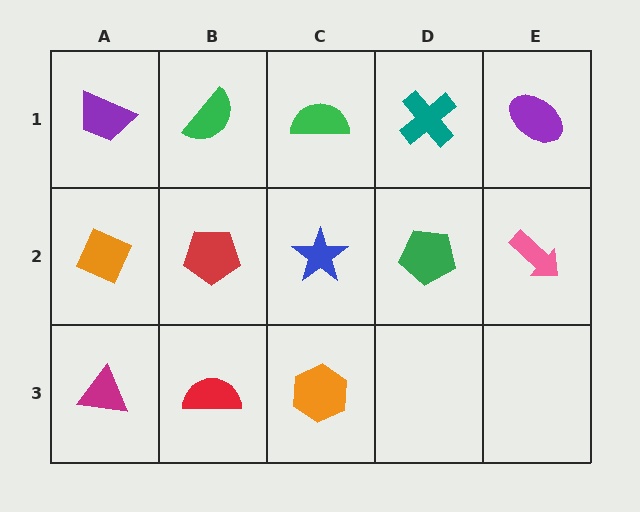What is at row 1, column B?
A green semicircle.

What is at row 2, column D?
A green pentagon.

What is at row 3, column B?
A red semicircle.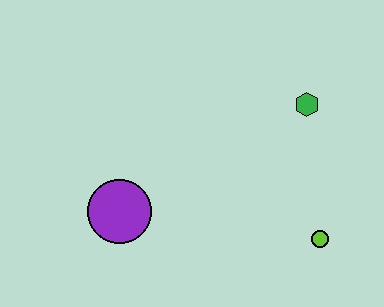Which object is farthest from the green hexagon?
The purple circle is farthest from the green hexagon.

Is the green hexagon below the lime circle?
No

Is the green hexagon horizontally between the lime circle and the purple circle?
Yes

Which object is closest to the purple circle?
The lime circle is closest to the purple circle.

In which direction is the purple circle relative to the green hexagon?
The purple circle is to the left of the green hexagon.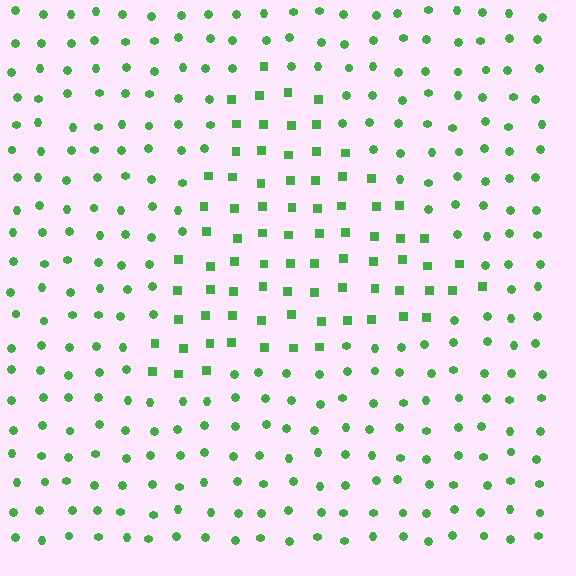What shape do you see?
I see a triangle.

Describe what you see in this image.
The image is filled with small green elements arranged in a uniform grid. A triangle-shaped region contains squares, while the surrounding area contains circles. The boundary is defined purely by the change in element shape.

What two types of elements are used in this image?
The image uses squares inside the triangle region and circles outside it.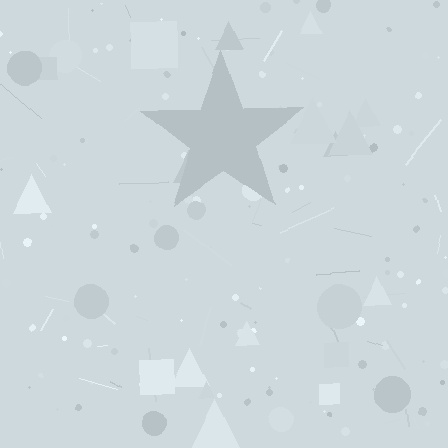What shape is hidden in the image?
A star is hidden in the image.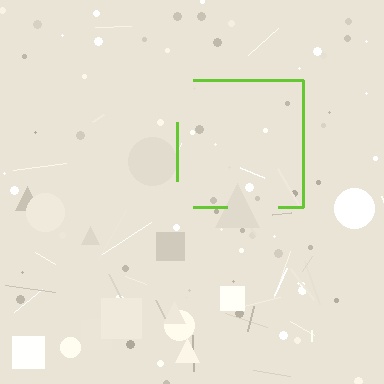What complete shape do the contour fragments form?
The contour fragments form a square.